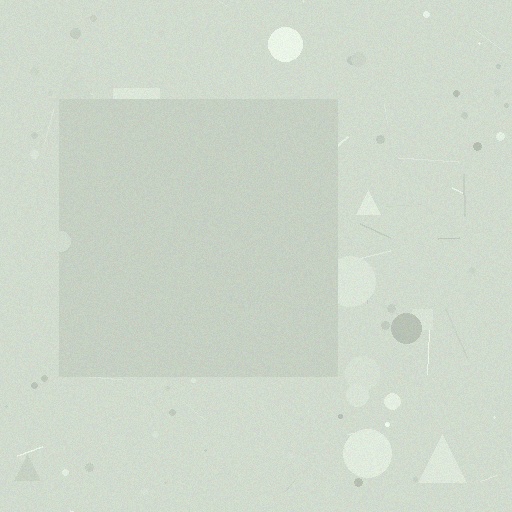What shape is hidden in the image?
A square is hidden in the image.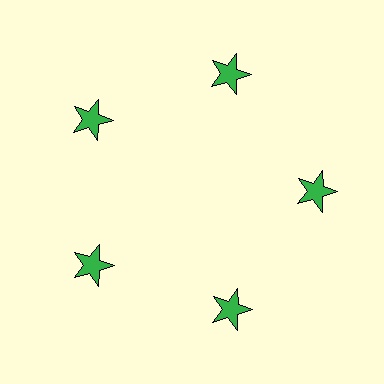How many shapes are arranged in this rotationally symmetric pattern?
There are 5 shapes, arranged in 5 groups of 1.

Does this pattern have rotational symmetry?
Yes, this pattern has 5-fold rotational symmetry. It looks the same after rotating 72 degrees around the center.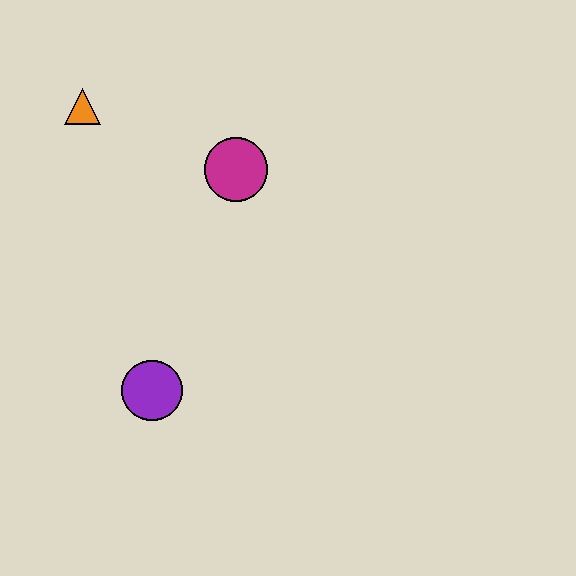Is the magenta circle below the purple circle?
No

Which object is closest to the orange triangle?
The magenta circle is closest to the orange triangle.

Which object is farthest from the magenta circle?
The purple circle is farthest from the magenta circle.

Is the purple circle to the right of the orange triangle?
Yes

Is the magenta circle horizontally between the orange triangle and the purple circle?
No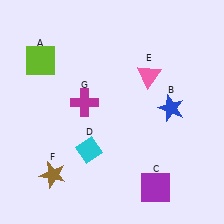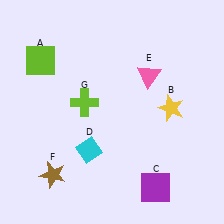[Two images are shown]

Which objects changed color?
B changed from blue to yellow. G changed from magenta to lime.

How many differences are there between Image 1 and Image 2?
There are 2 differences between the two images.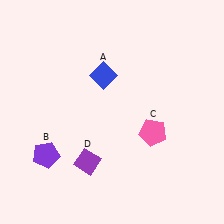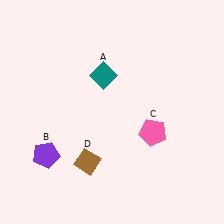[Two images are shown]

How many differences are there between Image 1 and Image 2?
There are 2 differences between the two images.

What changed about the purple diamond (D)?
In Image 1, D is purple. In Image 2, it changed to brown.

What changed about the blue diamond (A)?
In Image 1, A is blue. In Image 2, it changed to teal.